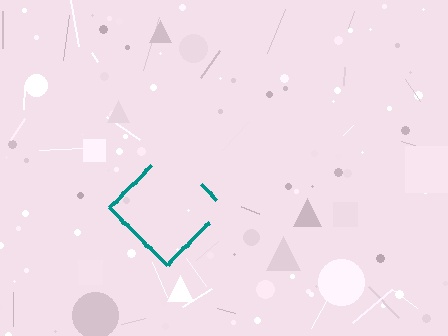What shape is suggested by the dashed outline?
The dashed outline suggests a diamond.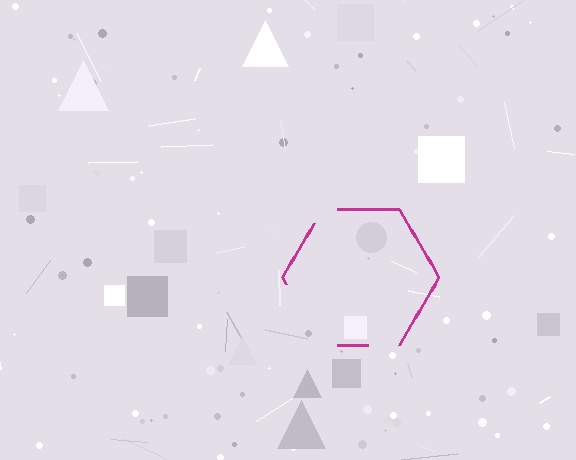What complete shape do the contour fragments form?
The contour fragments form a hexagon.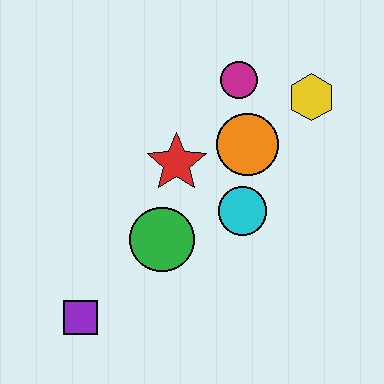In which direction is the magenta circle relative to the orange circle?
The magenta circle is above the orange circle.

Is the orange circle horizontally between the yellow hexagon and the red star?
Yes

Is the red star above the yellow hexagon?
No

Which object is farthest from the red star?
The purple square is farthest from the red star.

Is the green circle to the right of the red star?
No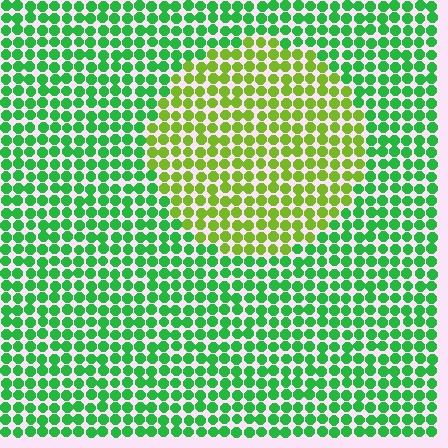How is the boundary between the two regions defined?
The boundary is defined purely by a slight shift in hue (about 43 degrees). Spacing, size, and orientation are identical on both sides.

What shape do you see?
I see a circle.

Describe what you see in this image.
The image is filled with small green elements in a uniform arrangement. A circle-shaped region is visible where the elements are tinted to a slightly different hue, forming a subtle color boundary.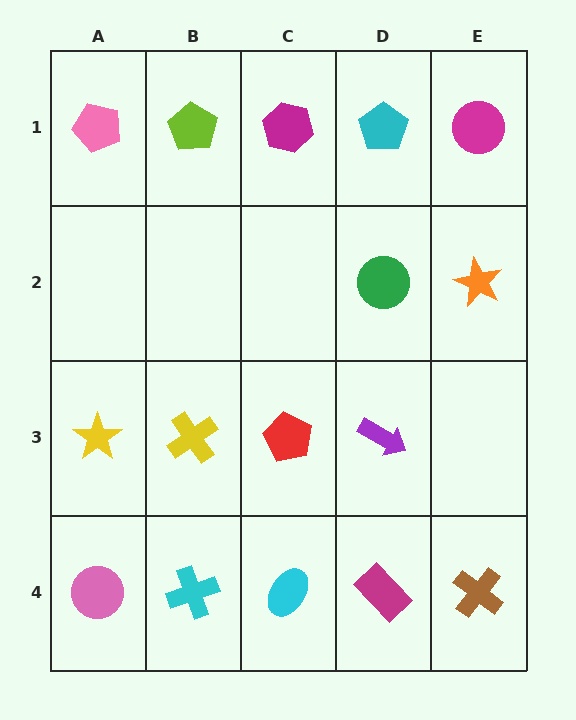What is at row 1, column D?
A cyan pentagon.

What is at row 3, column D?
A purple arrow.